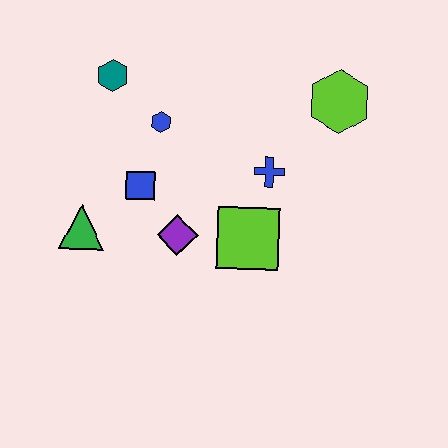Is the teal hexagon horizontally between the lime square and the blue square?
No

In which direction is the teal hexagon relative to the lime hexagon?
The teal hexagon is to the left of the lime hexagon.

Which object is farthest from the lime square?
The teal hexagon is farthest from the lime square.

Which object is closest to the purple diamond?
The blue square is closest to the purple diamond.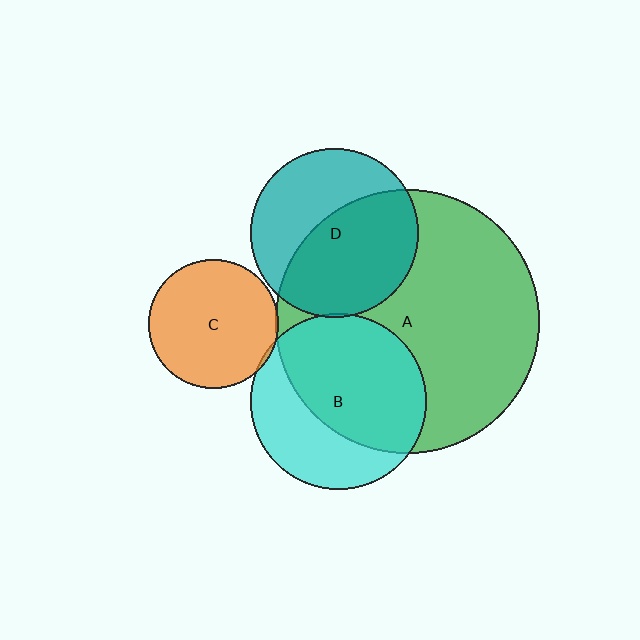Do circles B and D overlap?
Yes.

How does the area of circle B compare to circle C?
Approximately 1.9 times.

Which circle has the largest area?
Circle A (green).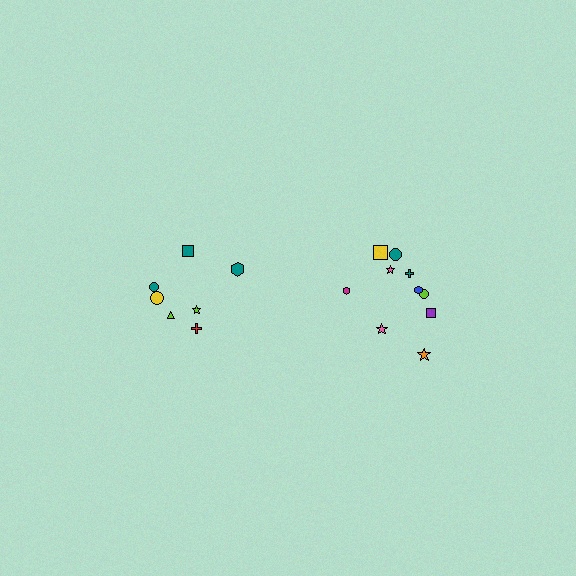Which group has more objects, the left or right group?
The right group.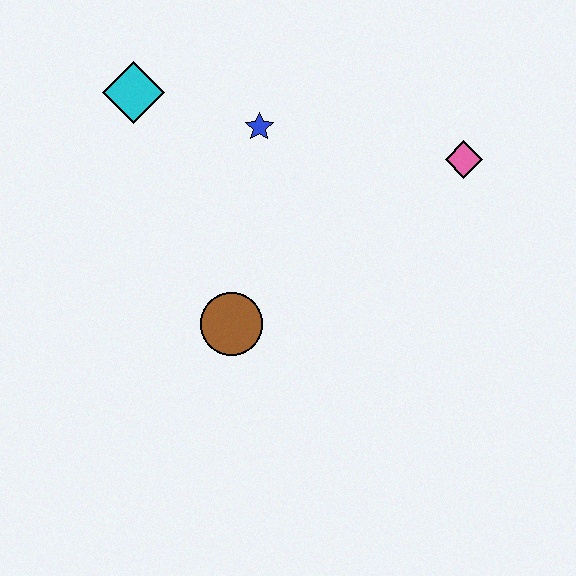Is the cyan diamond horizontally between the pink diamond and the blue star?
No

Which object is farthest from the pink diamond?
The cyan diamond is farthest from the pink diamond.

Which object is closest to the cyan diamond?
The blue star is closest to the cyan diamond.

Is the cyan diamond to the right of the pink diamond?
No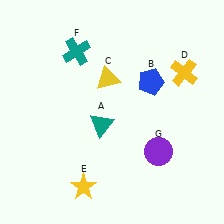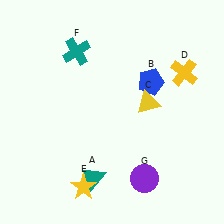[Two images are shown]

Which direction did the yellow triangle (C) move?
The yellow triangle (C) moved right.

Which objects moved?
The objects that moved are: the teal triangle (A), the yellow triangle (C), the purple circle (G).